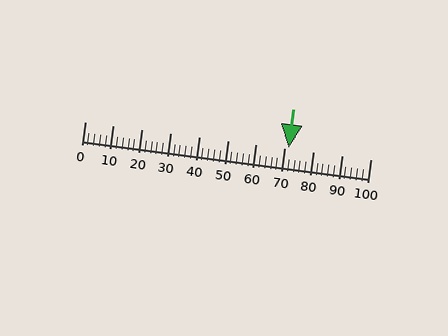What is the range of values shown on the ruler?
The ruler shows values from 0 to 100.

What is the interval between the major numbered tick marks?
The major tick marks are spaced 10 units apart.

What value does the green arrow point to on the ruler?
The green arrow points to approximately 71.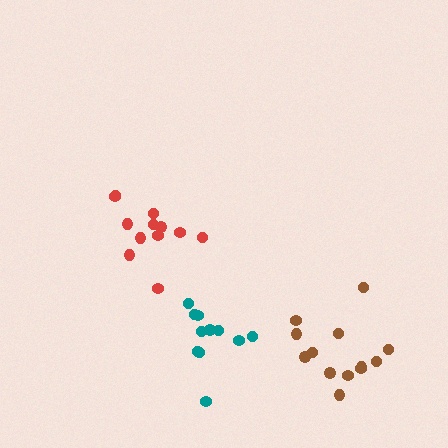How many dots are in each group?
Group 1: 13 dots, Group 2: 12 dots, Group 3: 11 dots (36 total).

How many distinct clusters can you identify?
There are 3 distinct clusters.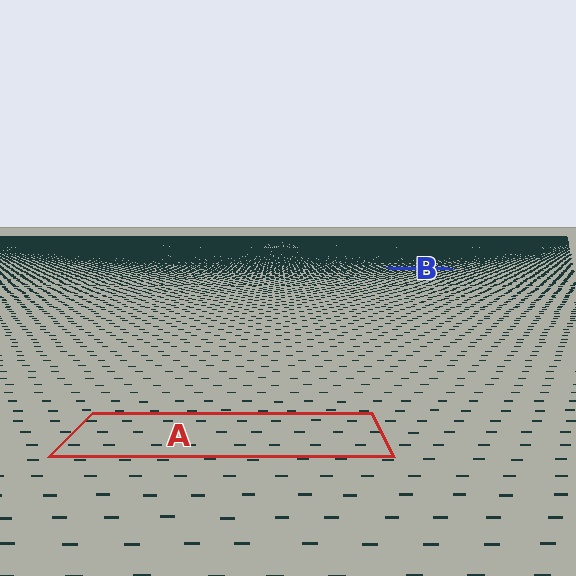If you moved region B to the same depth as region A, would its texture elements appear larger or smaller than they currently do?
They would appear larger. At a closer depth, the same texture elements are projected at a bigger on-screen size.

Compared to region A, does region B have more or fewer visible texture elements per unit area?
Region B has more texture elements per unit area — they are packed more densely because it is farther away.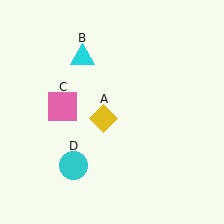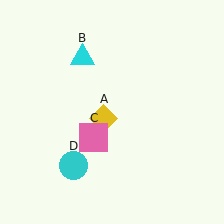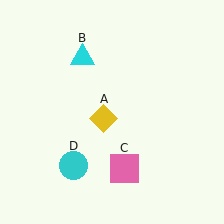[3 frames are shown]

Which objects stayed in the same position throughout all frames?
Yellow diamond (object A) and cyan triangle (object B) and cyan circle (object D) remained stationary.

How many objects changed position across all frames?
1 object changed position: pink square (object C).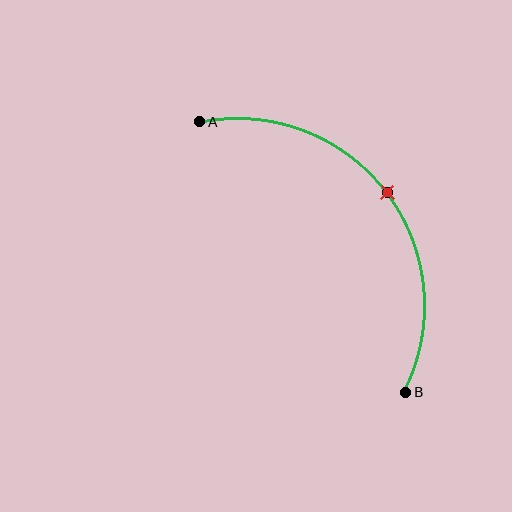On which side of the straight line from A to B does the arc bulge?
The arc bulges above and to the right of the straight line connecting A and B.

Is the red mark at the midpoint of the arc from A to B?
Yes. The red mark lies on the arc at equal arc-length from both A and B — it is the arc midpoint.